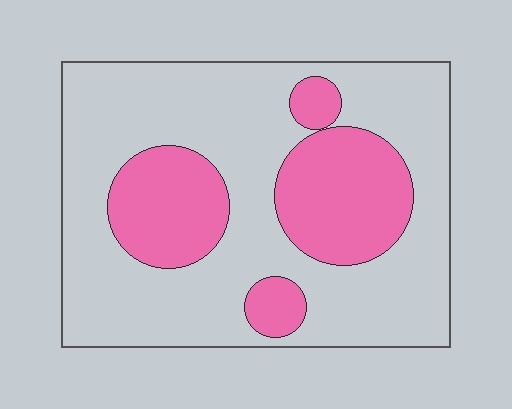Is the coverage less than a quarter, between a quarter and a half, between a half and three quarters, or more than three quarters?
Between a quarter and a half.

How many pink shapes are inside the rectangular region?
4.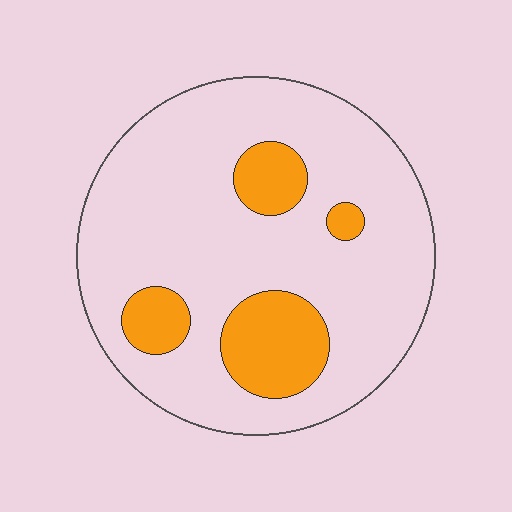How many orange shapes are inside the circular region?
4.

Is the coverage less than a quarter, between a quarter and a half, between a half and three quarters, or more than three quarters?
Less than a quarter.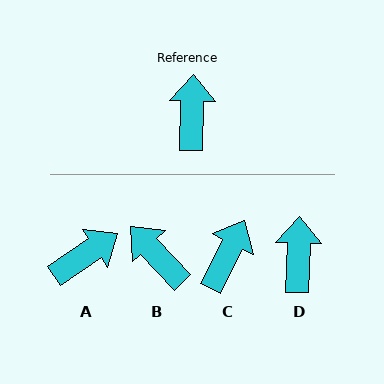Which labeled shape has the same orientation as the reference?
D.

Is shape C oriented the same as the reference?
No, it is off by about 25 degrees.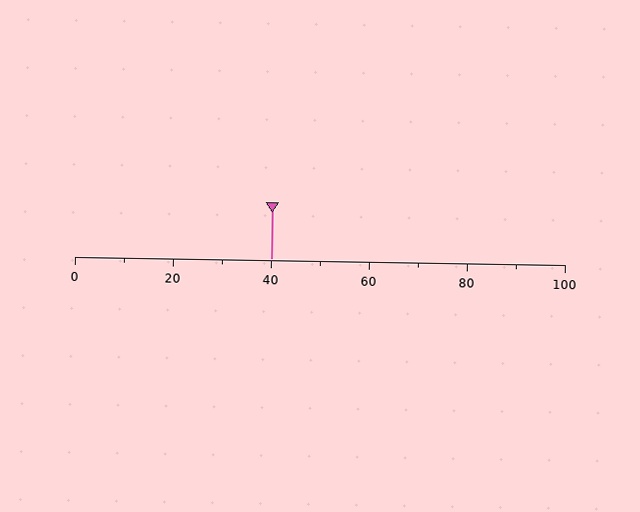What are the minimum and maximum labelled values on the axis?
The axis runs from 0 to 100.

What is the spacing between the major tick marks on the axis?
The major ticks are spaced 20 apart.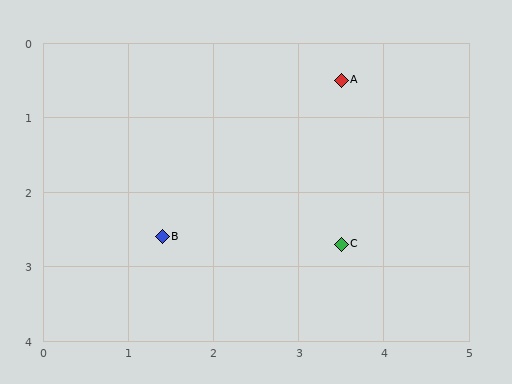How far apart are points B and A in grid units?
Points B and A are about 3.0 grid units apart.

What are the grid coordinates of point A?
Point A is at approximately (3.5, 0.5).